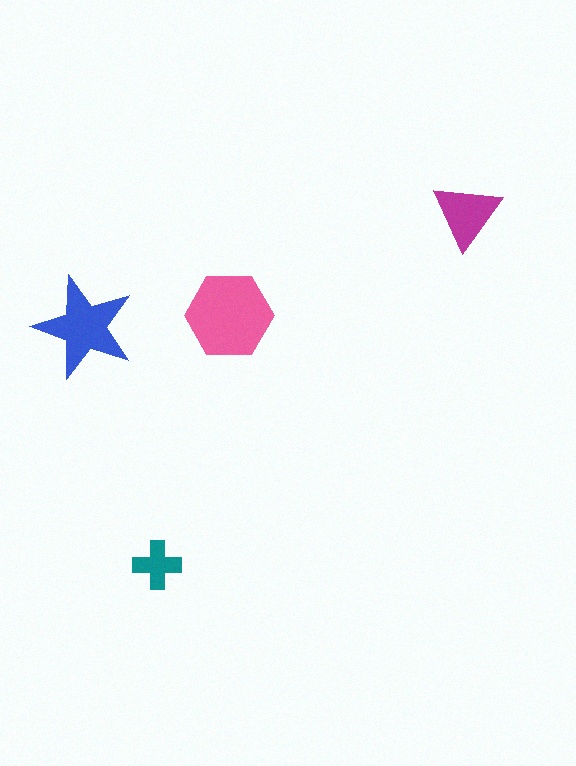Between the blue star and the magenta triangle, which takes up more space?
The blue star.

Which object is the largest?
The pink hexagon.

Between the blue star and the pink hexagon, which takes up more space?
The pink hexagon.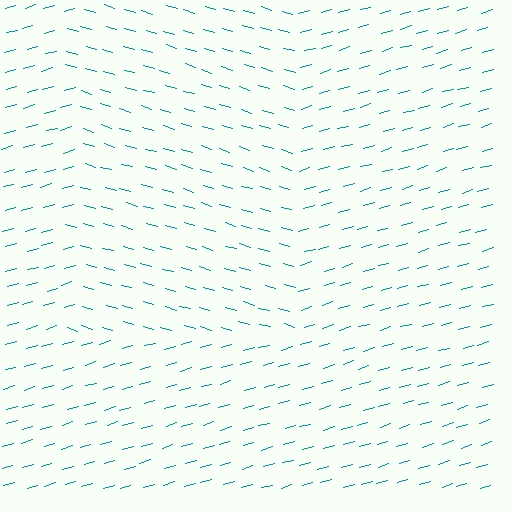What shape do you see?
I see a rectangle.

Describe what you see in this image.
The image is filled with small teal line segments. A rectangle region in the image has lines oriented differently from the surrounding lines, creating a visible texture boundary.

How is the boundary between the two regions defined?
The boundary is defined purely by a change in line orientation (approximately 33 degrees difference). All lines are the same color and thickness.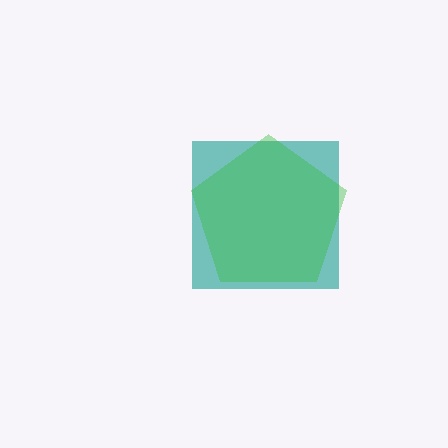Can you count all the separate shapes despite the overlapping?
Yes, there are 2 separate shapes.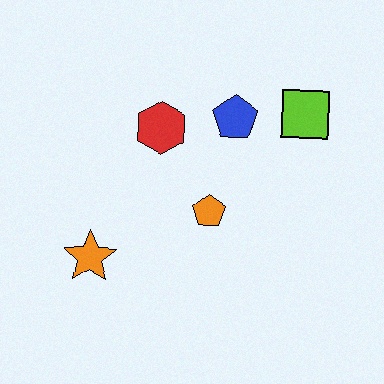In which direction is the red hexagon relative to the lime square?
The red hexagon is to the left of the lime square.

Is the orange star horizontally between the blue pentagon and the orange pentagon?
No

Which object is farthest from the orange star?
The lime square is farthest from the orange star.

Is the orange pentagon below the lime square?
Yes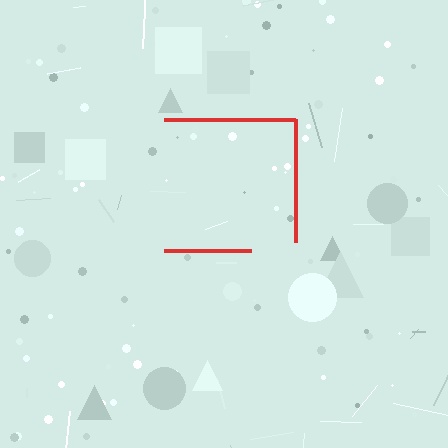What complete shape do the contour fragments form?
The contour fragments form a square.